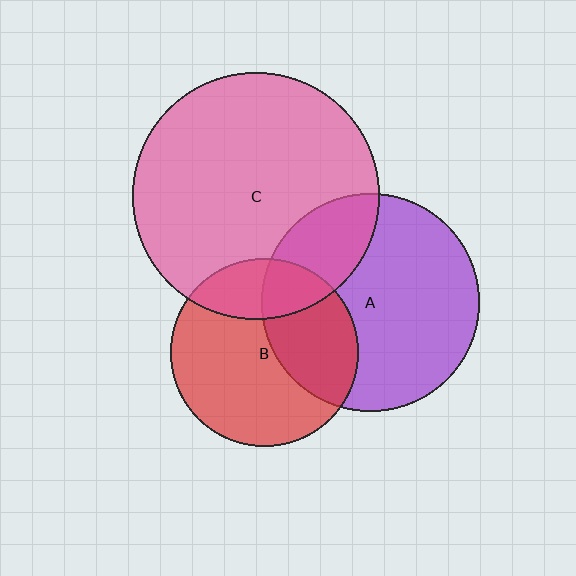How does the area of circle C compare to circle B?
Approximately 1.7 times.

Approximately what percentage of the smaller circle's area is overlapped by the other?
Approximately 25%.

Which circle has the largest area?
Circle C (pink).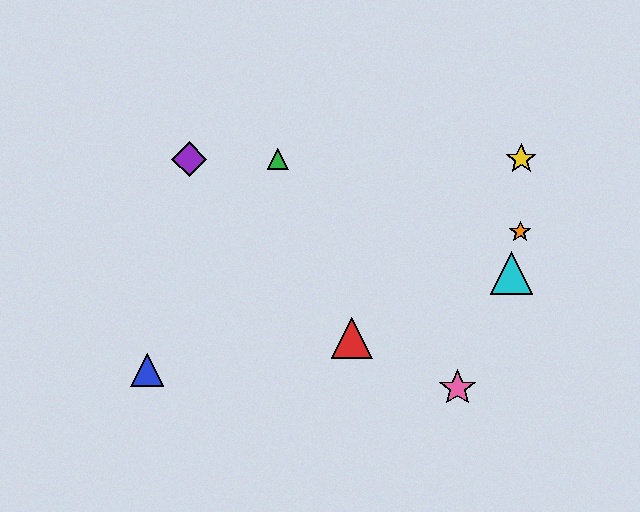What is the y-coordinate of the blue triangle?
The blue triangle is at y≈370.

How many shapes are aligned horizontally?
3 shapes (the green triangle, the yellow star, the purple diamond) are aligned horizontally.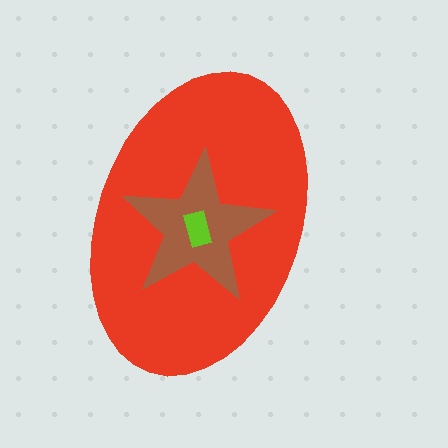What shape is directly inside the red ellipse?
The brown star.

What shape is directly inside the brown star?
The lime rectangle.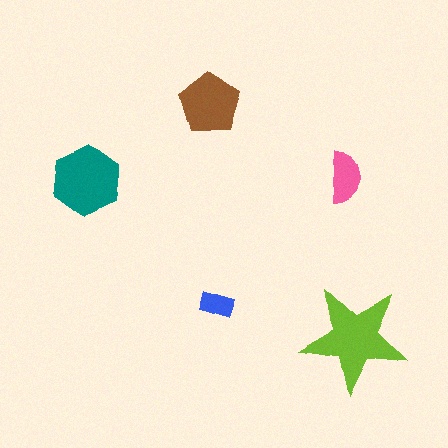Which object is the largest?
The lime star.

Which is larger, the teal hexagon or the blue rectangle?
The teal hexagon.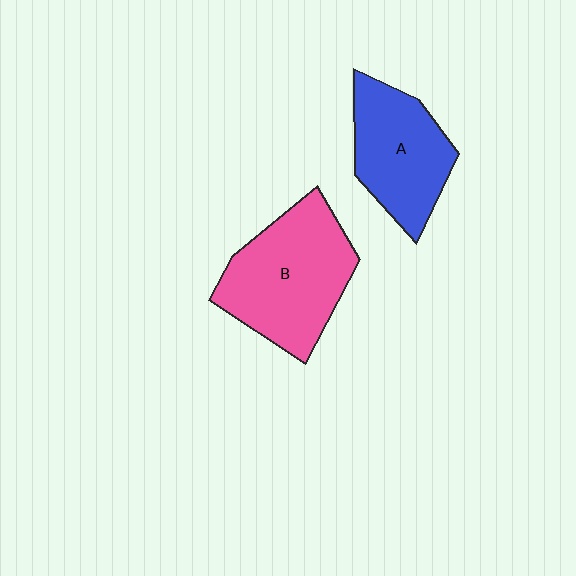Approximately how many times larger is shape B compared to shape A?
Approximately 1.3 times.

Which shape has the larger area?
Shape B (pink).